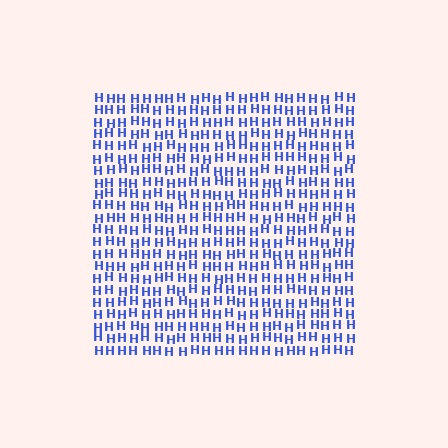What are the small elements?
The small elements are letter H's.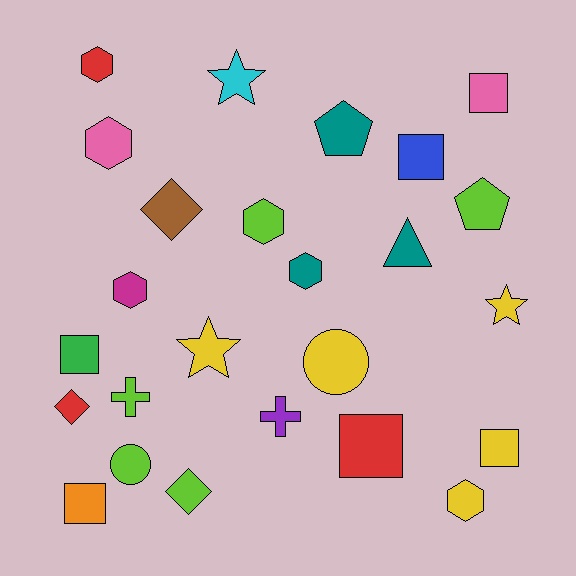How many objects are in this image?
There are 25 objects.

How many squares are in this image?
There are 6 squares.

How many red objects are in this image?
There are 3 red objects.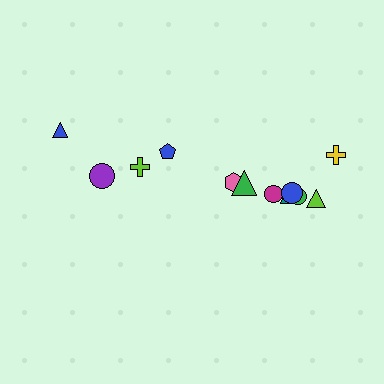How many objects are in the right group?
There are 8 objects.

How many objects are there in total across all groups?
There are 12 objects.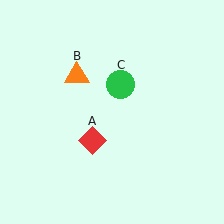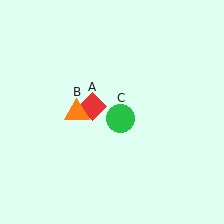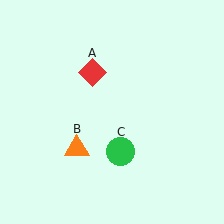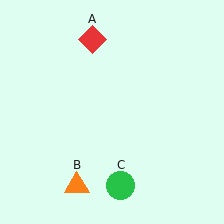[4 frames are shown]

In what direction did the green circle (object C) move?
The green circle (object C) moved down.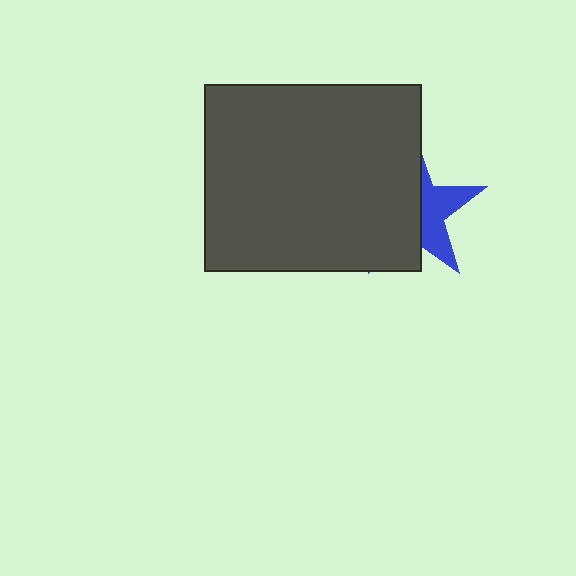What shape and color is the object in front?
The object in front is a dark gray rectangle.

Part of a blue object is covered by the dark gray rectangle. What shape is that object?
It is a star.